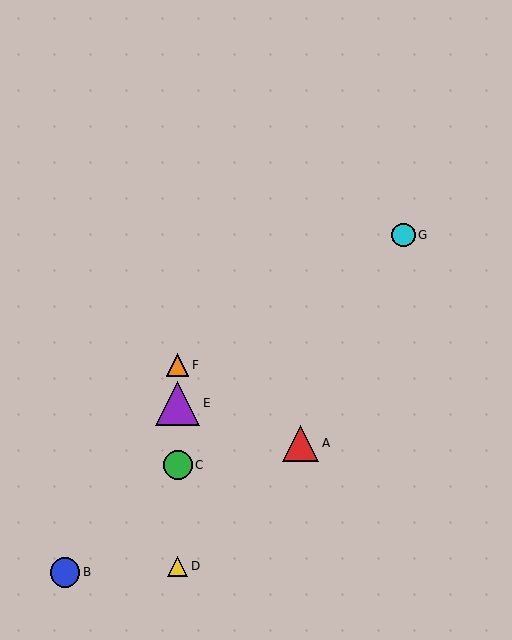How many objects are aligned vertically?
4 objects (C, D, E, F) are aligned vertically.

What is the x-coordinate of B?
Object B is at x≈65.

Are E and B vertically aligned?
No, E is at x≈178 and B is at x≈65.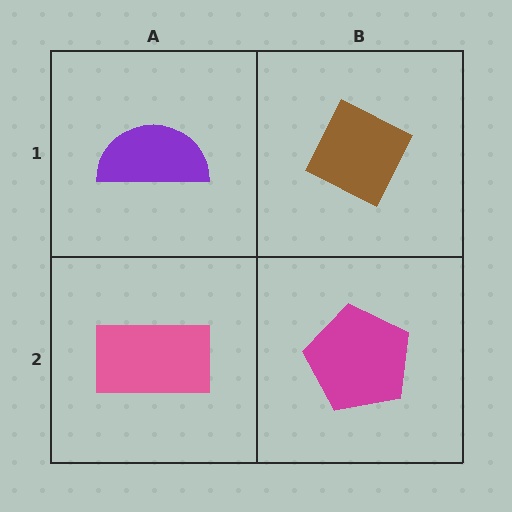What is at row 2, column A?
A pink rectangle.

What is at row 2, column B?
A magenta pentagon.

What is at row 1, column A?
A purple semicircle.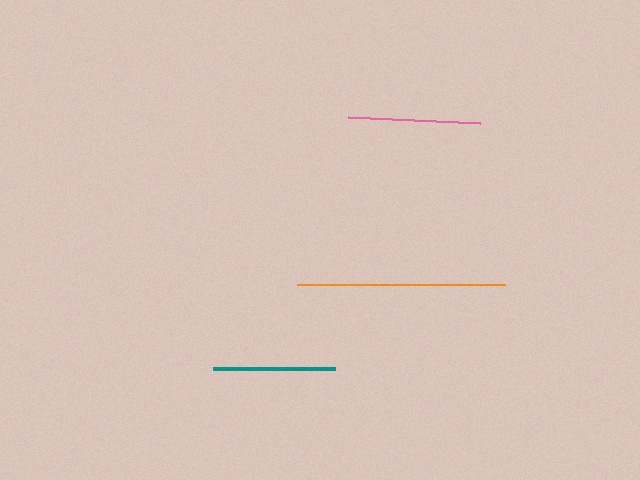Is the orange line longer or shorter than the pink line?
The orange line is longer than the pink line.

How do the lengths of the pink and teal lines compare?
The pink and teal lines are approximately the same length.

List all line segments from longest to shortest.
From longest to shortest: orange, pink, teal.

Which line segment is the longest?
The orange line is the longest at approximately 209 pixels.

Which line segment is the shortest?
The teal line is the shortest at approximately 122 pixels.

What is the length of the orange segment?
The orange segment is approximately 209 pixels long.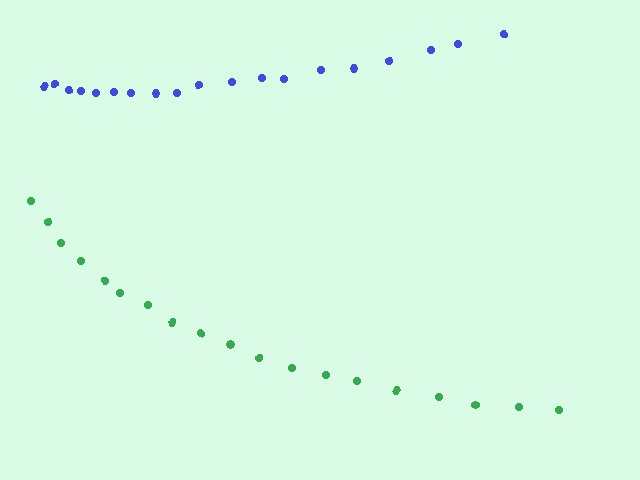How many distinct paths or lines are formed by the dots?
There are 2 distinct paths.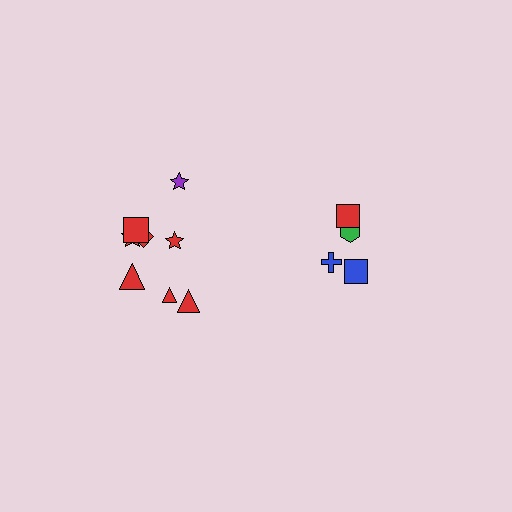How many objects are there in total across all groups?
There are 12 objects.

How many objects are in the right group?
There are 4 objects.